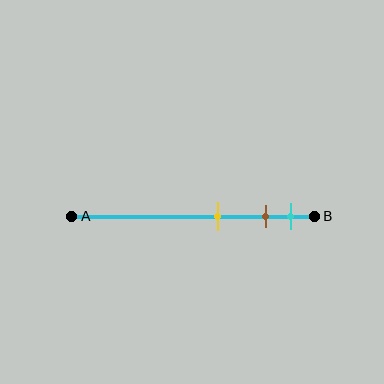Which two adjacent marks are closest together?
The brown and cyan marks are the closest adjacent pair.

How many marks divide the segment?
There are 3 marks dividing the segment.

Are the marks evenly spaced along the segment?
No, the marks are not evenly spaced.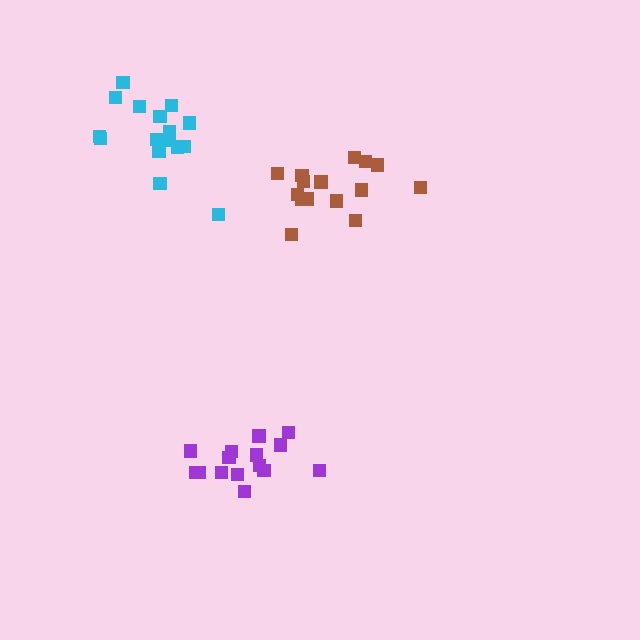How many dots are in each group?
Group 1: 15 dots, Group 2: 15 dots, Group 3: 16 dots (46 total).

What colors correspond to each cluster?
The clusters are colored: purple, brown, cyan.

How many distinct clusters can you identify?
There are 3 distinct clusters.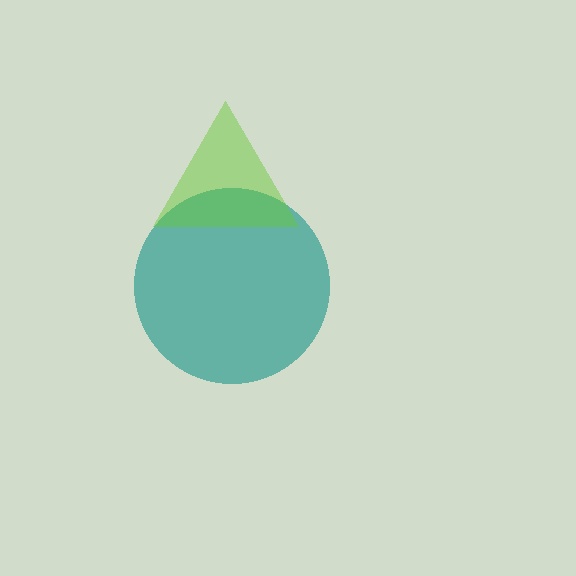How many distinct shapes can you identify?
There are 2 distinct shapes: a teal circle, a lime triangle.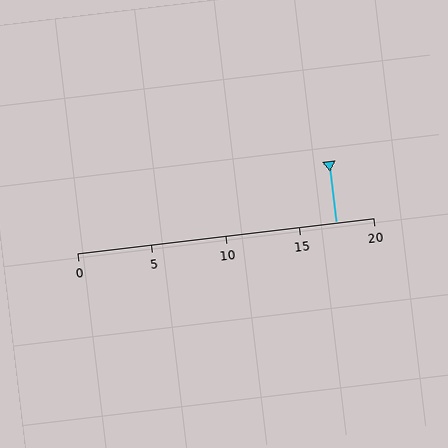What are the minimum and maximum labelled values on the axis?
The axis runs from 0 to 20.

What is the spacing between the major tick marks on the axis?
The major ticks are spaced 5 apart.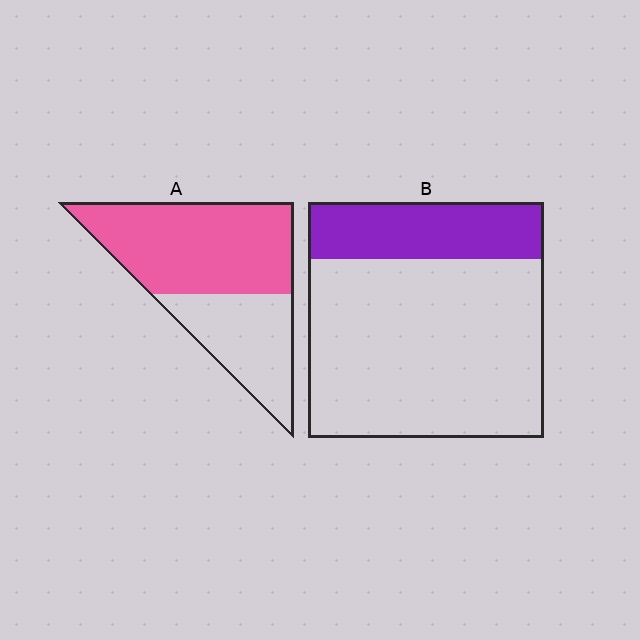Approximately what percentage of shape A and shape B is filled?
A is approximately 65% and B is approximately 25%.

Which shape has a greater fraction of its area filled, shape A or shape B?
Shape A.